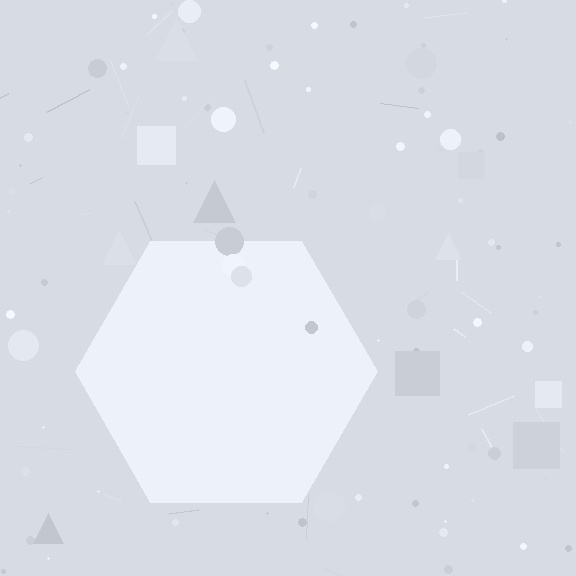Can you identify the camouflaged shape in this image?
The camouflaged shape is a hexagon.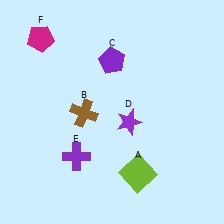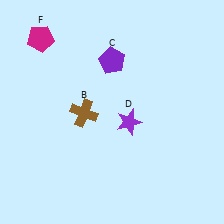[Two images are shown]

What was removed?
The purple cross (E), the lime square (A) were removed in Image 2.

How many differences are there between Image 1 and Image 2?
There are 2 differences between the two images.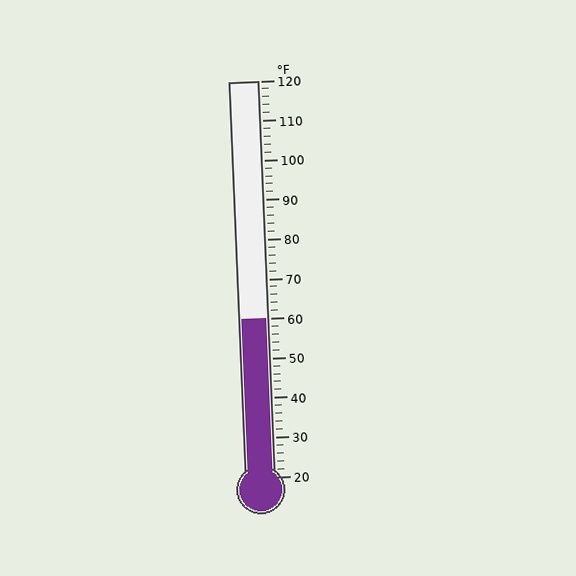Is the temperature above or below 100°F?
The temperature is below 100°F.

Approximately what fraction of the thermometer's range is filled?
The thermometer is filled to approximately 40% of its range.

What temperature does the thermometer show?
The thermometer shows approximately 60°F.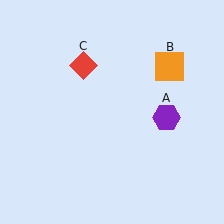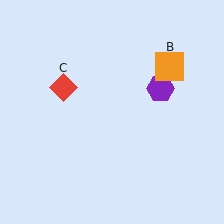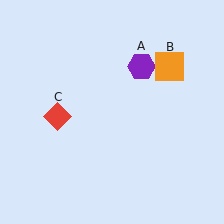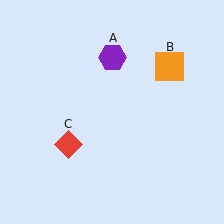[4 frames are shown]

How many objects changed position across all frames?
2 objects changed position: purple hexagon (object A), red diamond (object C).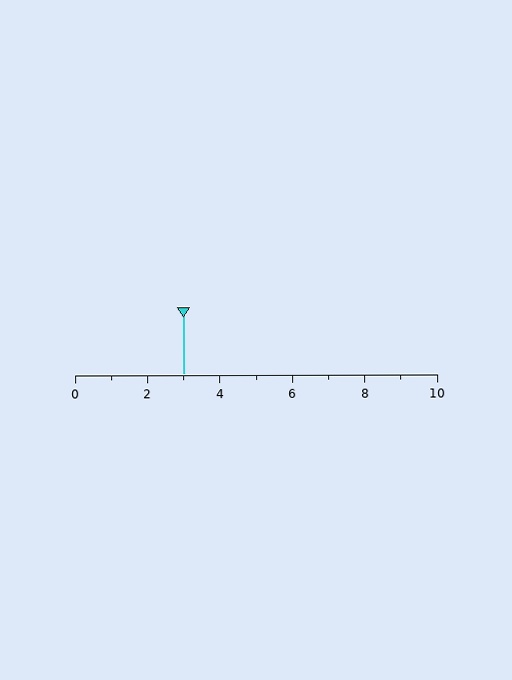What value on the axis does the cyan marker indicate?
The marker indicates approximately 3.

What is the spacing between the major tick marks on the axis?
The major ticks are spaced 2 apart.